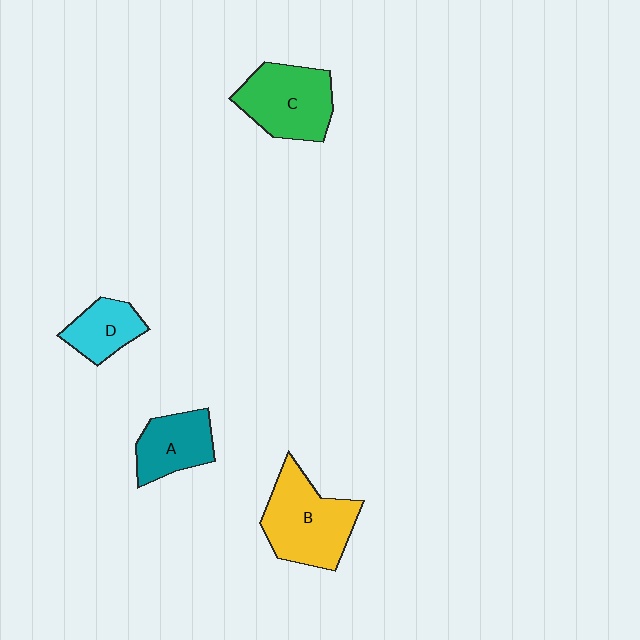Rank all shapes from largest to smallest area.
From largest to smallest: B (yellow), C (green), A (teal), D (cyan).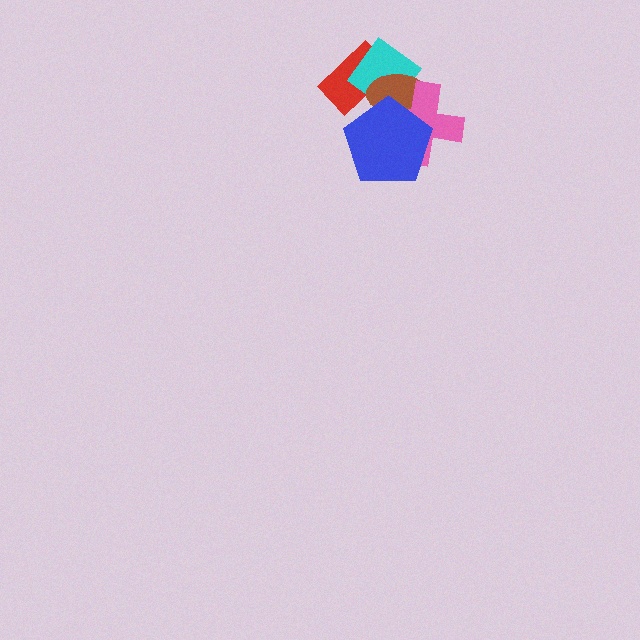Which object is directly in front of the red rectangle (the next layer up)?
The cyan diamond is directly in front of the red rectangle.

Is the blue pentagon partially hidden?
No, no other shape covers it.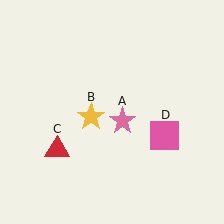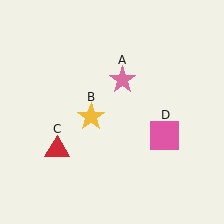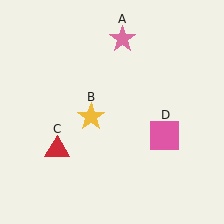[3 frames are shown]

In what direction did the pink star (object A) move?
The pink star (object A) moved up.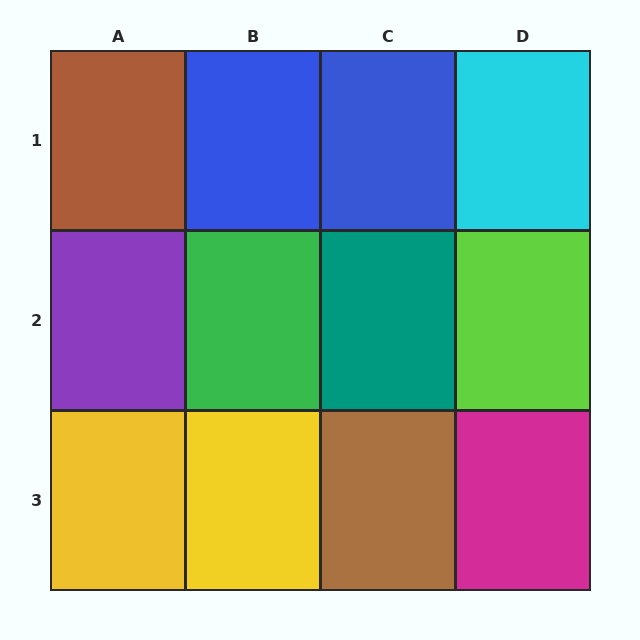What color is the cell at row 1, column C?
Blue.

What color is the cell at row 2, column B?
Green.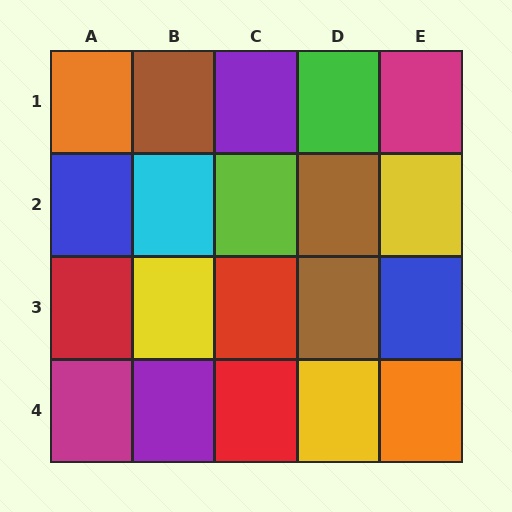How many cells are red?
3 cells are red.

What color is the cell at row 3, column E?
Blue.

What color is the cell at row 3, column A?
Red.